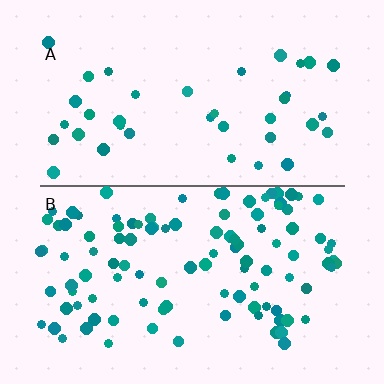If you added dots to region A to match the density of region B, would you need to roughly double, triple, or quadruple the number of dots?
Approximately triple.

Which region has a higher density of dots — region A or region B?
B (the bottom).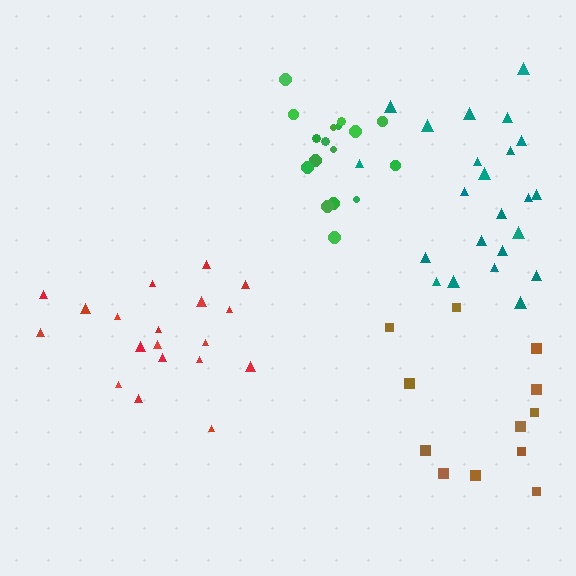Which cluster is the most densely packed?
Green.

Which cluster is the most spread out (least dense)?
Brown.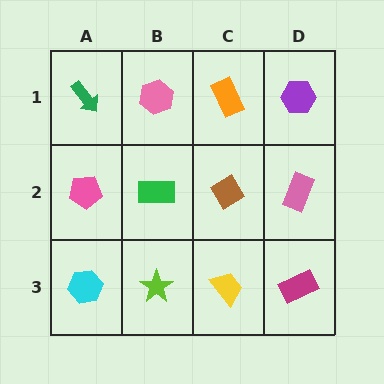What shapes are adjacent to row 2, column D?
A purple hexagon (row 1, column D), a magenta rectangle (row 3, column D), a brown diamond (row 2, column C).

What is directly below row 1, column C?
A brown diamond.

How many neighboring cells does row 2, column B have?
4.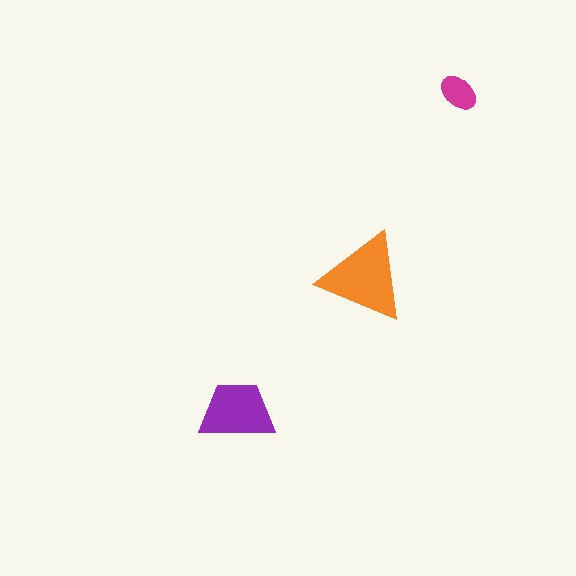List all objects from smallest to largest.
The magenta ellipse, the purple trapezoid, the orange triangle.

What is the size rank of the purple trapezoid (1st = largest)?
2nd.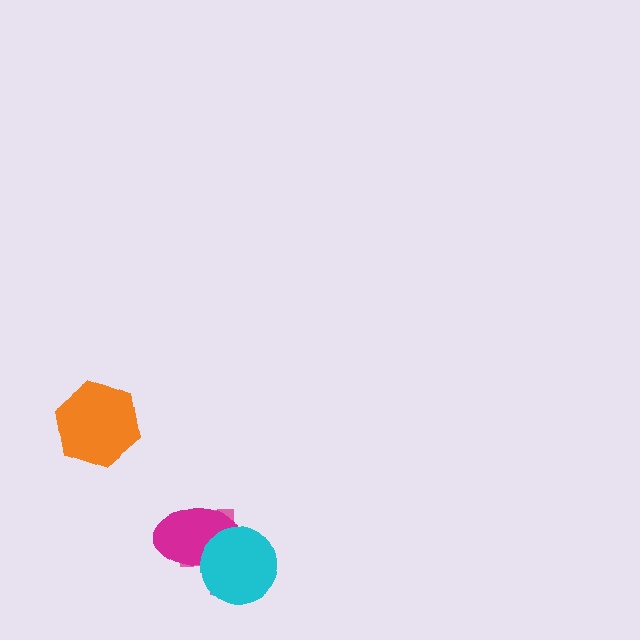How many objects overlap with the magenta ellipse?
2 objects overlap with the magenta ellipse.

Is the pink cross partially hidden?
Yes, it is partially covered by another shape.